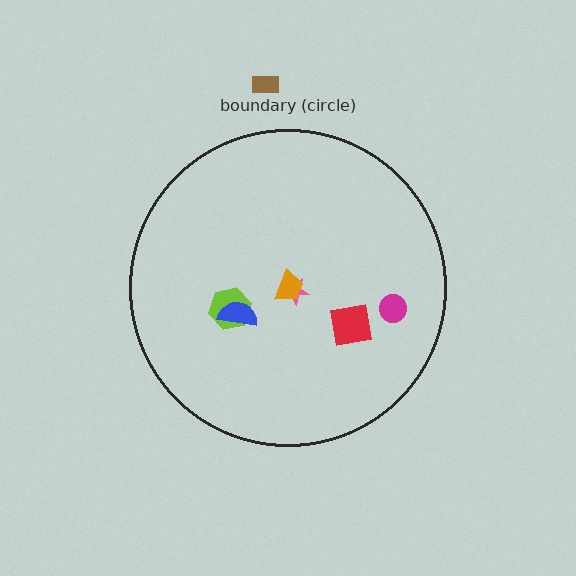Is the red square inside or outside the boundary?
Inside.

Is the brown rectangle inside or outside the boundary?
Outside.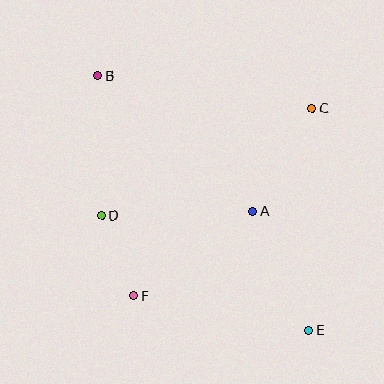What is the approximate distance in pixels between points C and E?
The distance between C and E is approximately 222 pixels.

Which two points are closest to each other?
Points D and F are closest to each other.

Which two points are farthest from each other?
Points B and E are farthest from each other.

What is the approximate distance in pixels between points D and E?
The distance between D and E is approximately 237 pixels.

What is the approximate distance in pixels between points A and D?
The distance between A and D is approximately 152 pixels.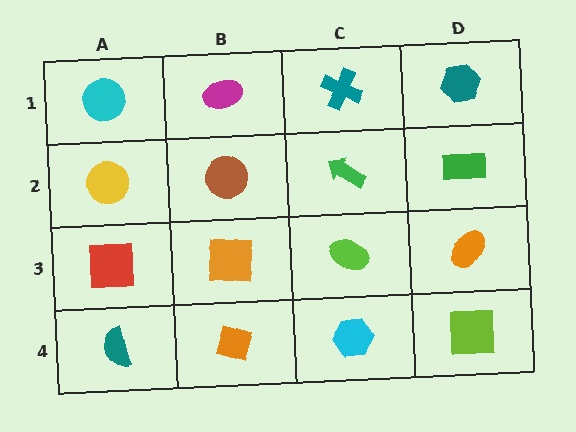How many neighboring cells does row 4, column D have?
2.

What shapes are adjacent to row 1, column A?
A yellow circle (row 2, column A), a magenta ellipse (row 1, column B).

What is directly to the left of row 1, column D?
A teal cross.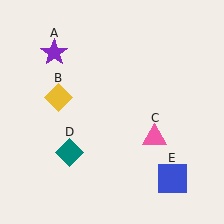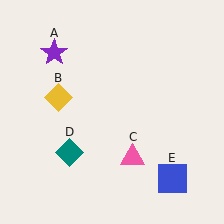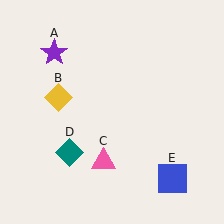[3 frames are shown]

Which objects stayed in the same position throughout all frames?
Purple star (object A) and yellow diamond (object B) and teal diamond (object D) and blue square (object E) remained stationary.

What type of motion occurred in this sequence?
The pink triangle (object C) rotated clockwise around the center of the scene.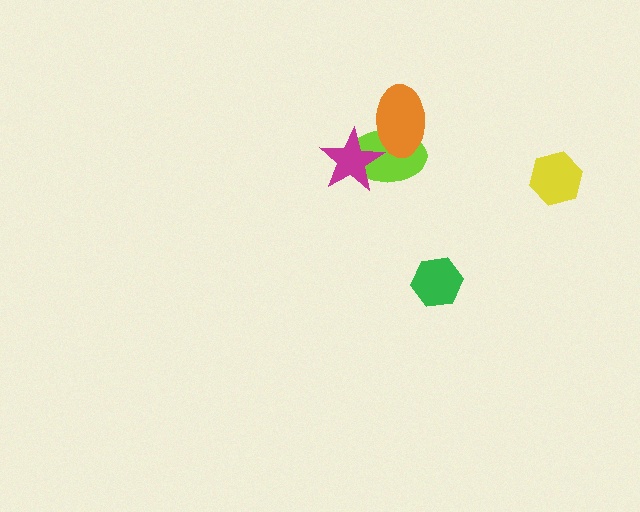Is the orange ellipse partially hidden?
Yes, it is partially covered by another shape.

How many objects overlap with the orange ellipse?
2 objects overlap with the orange ellipse.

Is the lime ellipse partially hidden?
Yes, it is partially covered by another shape.